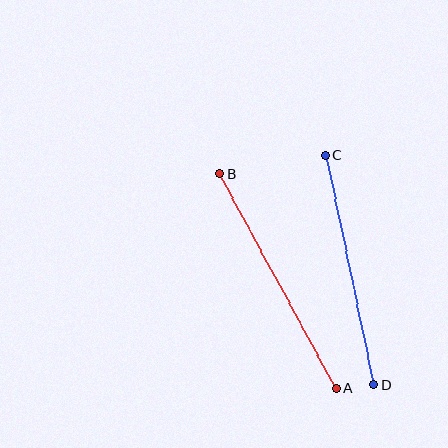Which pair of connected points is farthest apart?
Points A and B are farthest apart.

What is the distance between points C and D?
The distance is approximately 234 pixels.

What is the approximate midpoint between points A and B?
The midpoint is at approximately (278, 281) pixels.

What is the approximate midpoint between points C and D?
The midpoint is at approximately (350, 270) pixels.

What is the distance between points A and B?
The distance is approximately 244 pixels.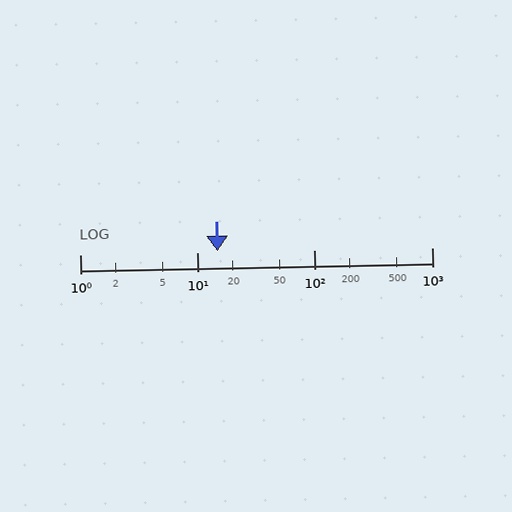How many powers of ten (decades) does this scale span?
The scale spans 3 decades, from 1 to 1000.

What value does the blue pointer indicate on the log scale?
The pointer indicates approximately 15.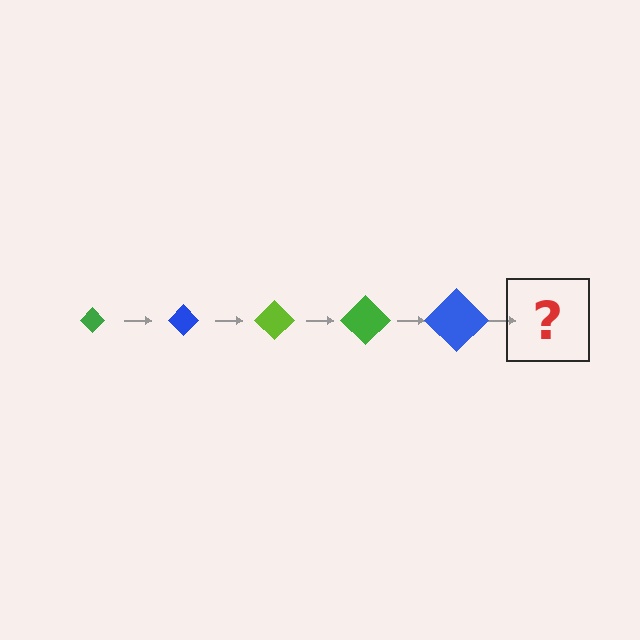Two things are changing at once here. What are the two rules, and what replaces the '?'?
The two rules are that the diamond grows larger each step and the color cycles through green, blue, and lime. The '?' should be a lime diamond, larger than the previous one.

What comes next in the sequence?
The next element should be a lime diamond, larger than the previous one.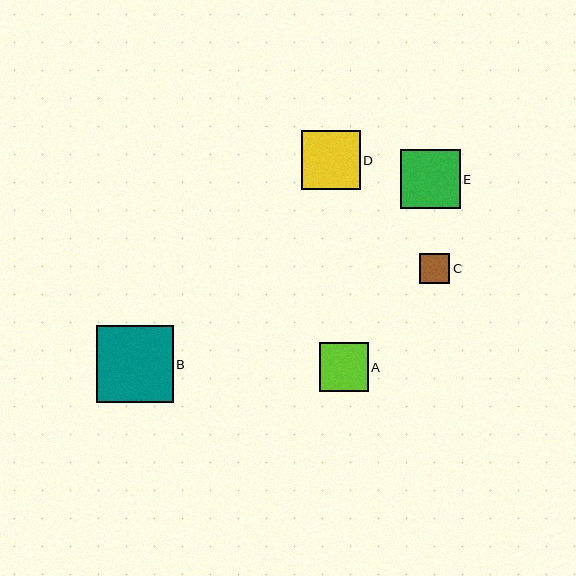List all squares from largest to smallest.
From largest to smallest: B, E, D, A, C.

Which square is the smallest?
Square C is the smallest with a size of approximately 30 pixels.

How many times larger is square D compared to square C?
Square D is approximately 2.0 times the size of square C.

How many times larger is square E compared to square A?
Square E is approximately 1.2 times the size of square A.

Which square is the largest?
Square B is the largest with a size of approximately 77 pixels.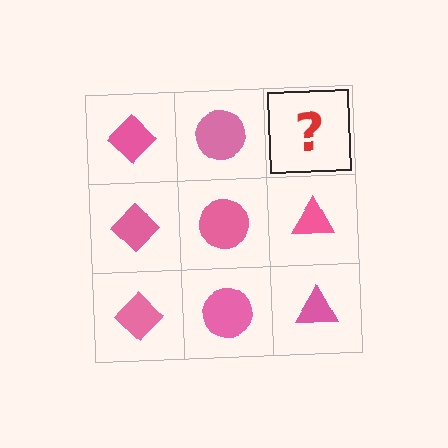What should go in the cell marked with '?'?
The missing cell should contain a pink triangle.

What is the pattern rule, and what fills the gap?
The rule is that each column has a consistent shape. The gap should be filled with a pink triangle.